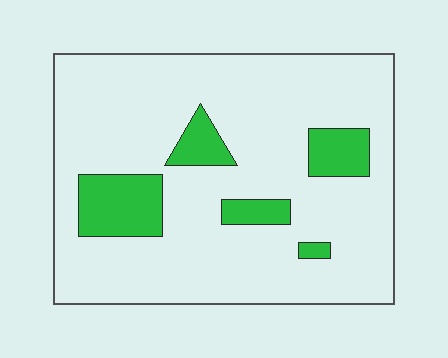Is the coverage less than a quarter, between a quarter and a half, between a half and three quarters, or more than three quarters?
Less than a quarter.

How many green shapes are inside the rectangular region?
5.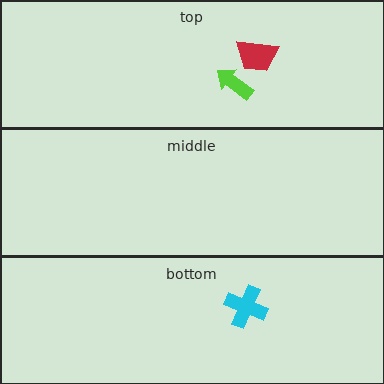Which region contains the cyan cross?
The bottom region.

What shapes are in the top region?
The red trapezoid, the lime arrow.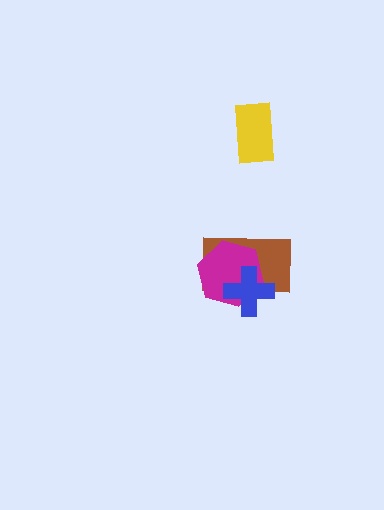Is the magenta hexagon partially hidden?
Yes, it is partially covered by another shape.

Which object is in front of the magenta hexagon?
The blue cross is in front of the magenta hexagon.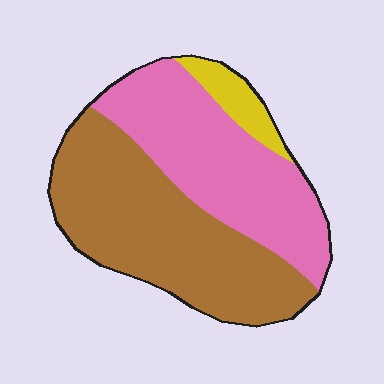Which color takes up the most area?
Brown, at roughly 50%.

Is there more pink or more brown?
Brown.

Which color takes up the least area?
Yellow, at roughly 5%.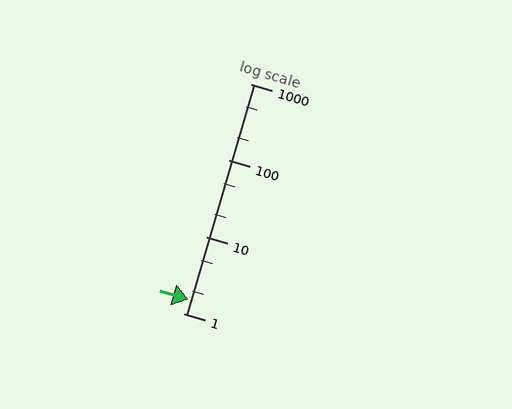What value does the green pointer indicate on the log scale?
The pointer indicates approximately 1.5.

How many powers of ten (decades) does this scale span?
The scale spans 3 decades, from 1 to 1000.